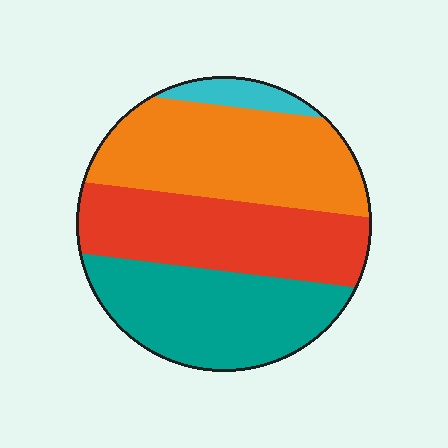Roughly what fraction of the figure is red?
Red covers around 30% of the figure.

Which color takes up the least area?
Cyan, at roughly 5%.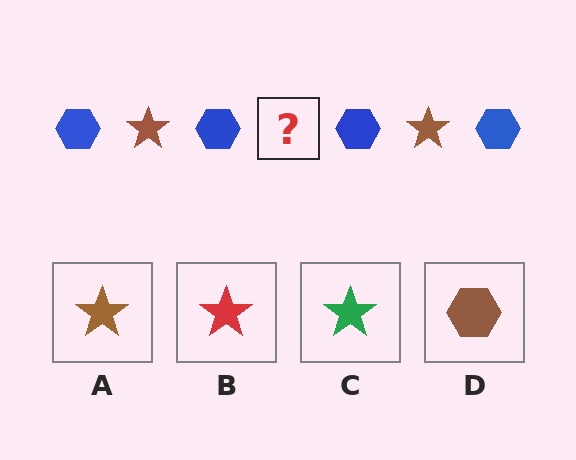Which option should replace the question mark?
Option A.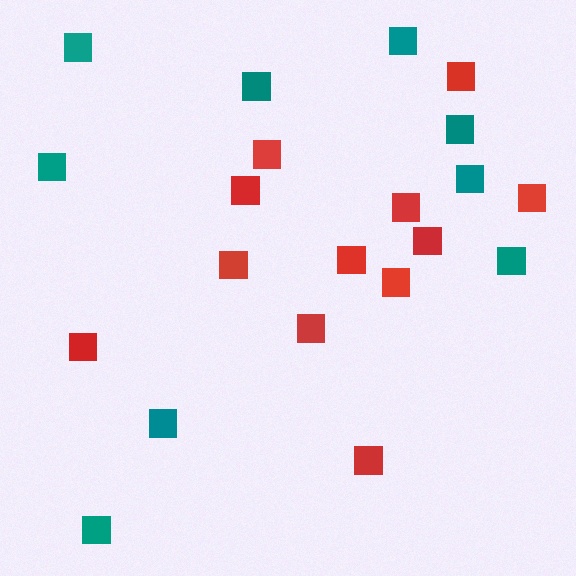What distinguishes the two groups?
There are 2 groups: one group of red squares (12) and one group of teal squares (9).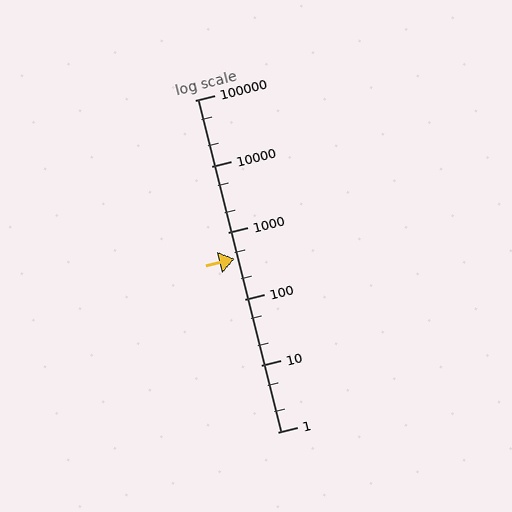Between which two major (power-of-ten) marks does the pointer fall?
The pointer is between 100 and 1000.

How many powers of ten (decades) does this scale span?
The scale spans 5 decades, from 1 to 100000.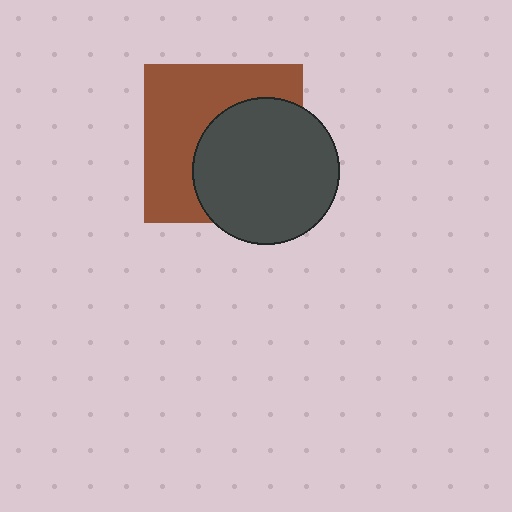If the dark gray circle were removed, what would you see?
You would see the complete brown square.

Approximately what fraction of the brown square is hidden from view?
Roughly 49% of the brown square is hidden behind the dark gray circle.